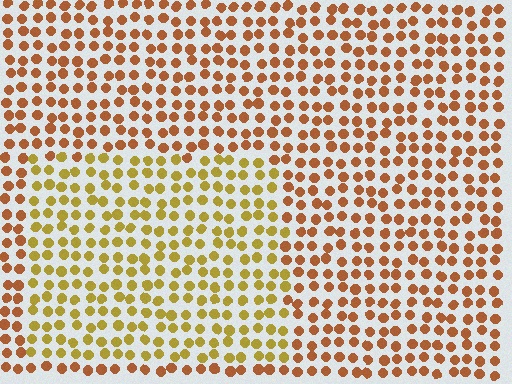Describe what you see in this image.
The image is filled with small brown elements in a uniform arrangement. A rectangle-shaped region is visible where the elements are tinted to a slightly different hue, forming a subtle color boundary.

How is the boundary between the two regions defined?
The boundary is defined purely by a slight shift in hue (about 31 degrees). Spacing, size, and orientation are identical on both sides.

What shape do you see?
I see a rectangle.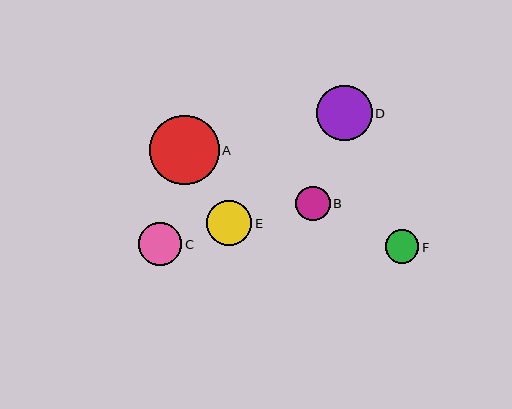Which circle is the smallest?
Circle F is the smallest with a size of approximately 34 pixels.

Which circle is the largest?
Circle A is the largest with a size of approximately 69 pixels.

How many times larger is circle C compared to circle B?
Circle C is approximately 1.2 times the size of circle B.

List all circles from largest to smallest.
From largest to smallest: A, D, E, C, B, F.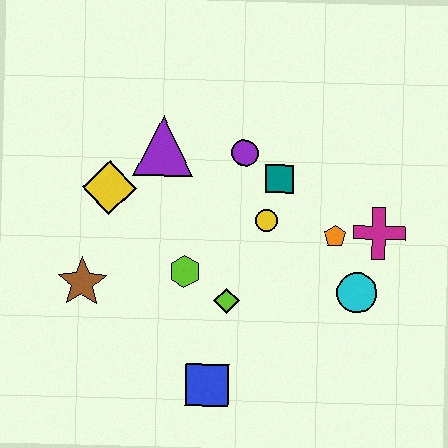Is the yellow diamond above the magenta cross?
Yes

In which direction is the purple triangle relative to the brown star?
The purple triangle is above the brown star.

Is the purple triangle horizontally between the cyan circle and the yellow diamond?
Yes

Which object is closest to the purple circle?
The teal square is closest to the purple circle.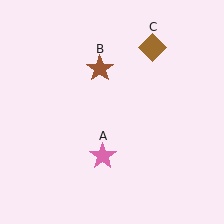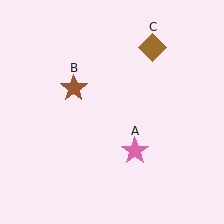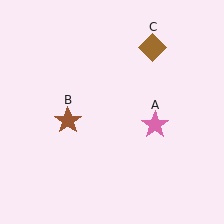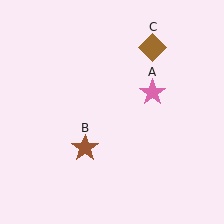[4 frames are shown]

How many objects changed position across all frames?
2 objects changed position: pink star (object A), brown star (object B).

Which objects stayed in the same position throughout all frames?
Brown diamond (object C) remained stationary.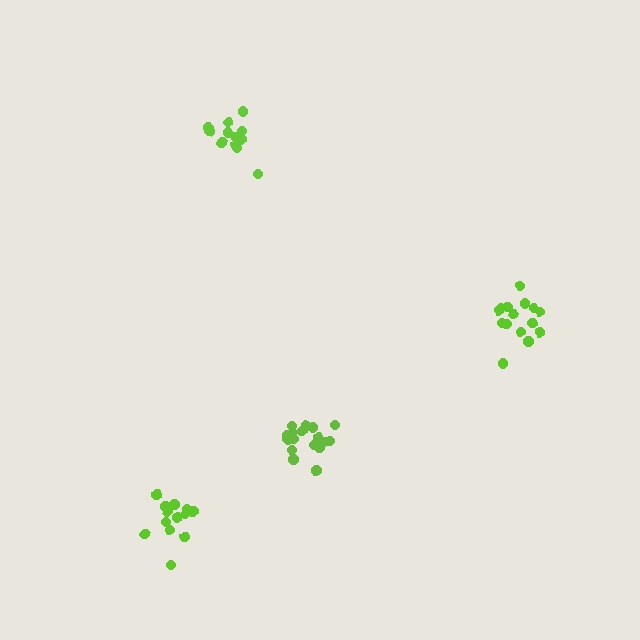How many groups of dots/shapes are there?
There are 4 groups.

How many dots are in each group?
Group 1: 15 dots, Group 2: 12 dots, Group 3: 15 dots, Group 4: 17 dots (59 total).